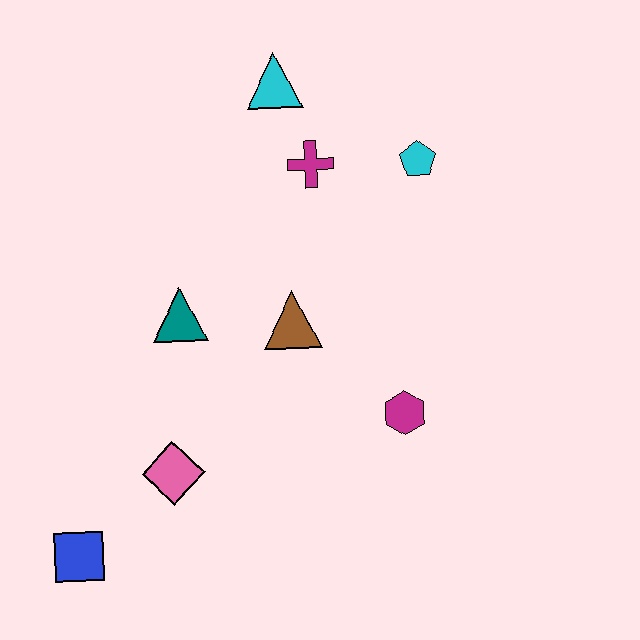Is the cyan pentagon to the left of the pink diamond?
No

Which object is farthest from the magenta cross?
The blue square is farthest from the magenta cross.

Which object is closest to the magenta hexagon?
The brown triangle is closest to the magenta hexagon.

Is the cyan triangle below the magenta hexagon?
No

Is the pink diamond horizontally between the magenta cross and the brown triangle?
No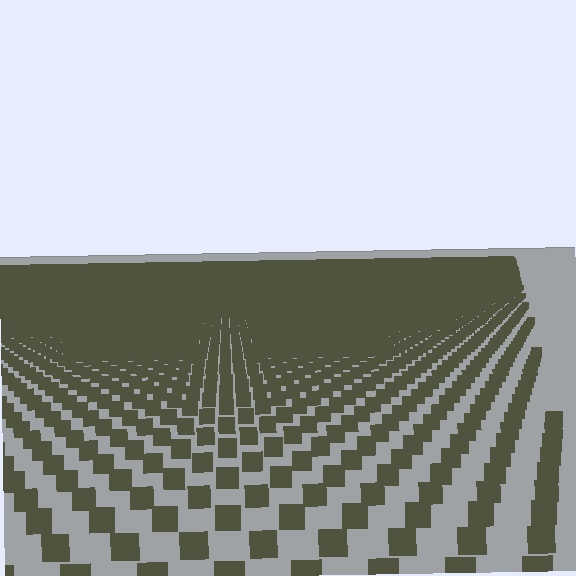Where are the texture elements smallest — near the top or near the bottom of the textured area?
Near the top.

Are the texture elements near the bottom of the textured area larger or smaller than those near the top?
Larger. Near the bottom, elements are closer to the viewer and appear at a bigger on-screen size.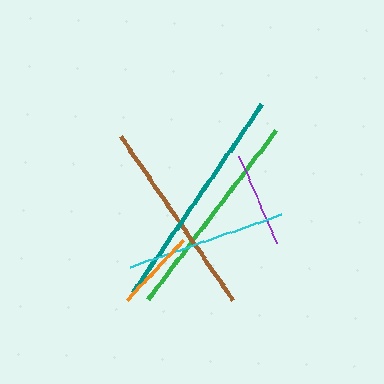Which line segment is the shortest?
The orange line is the shortest at approximately 82 pixels.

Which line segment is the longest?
The teal line is the longest at approximately 229 pixels.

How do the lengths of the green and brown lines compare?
The green and brown lines are approximately the same length.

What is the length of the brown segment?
The brown segment is approximately 198 pixels long.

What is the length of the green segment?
The green segment is approximately 212 pixels long.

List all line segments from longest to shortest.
From longest to shortest: teal, green, brown, cyan, purple, orange.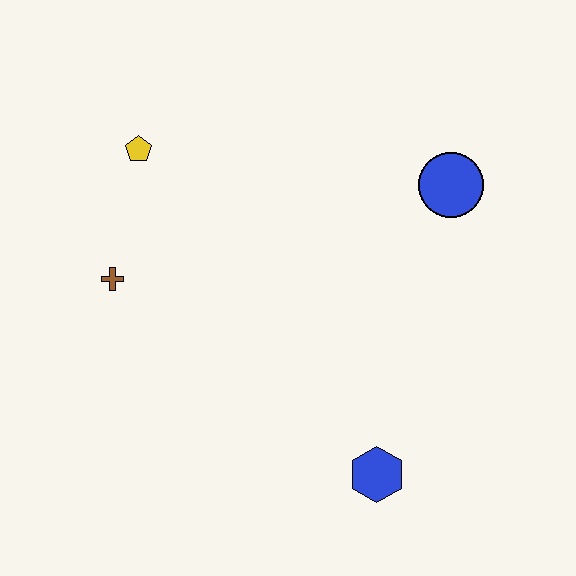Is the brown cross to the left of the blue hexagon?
Yes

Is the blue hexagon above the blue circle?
No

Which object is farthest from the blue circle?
The brown cross is farthest from the blue circle.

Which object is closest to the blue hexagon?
The blue circle is closest to the blue hexagon.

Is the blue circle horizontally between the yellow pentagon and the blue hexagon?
No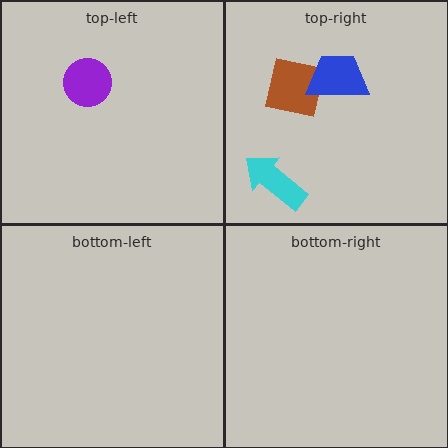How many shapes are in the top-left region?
1.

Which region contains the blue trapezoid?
The top-right region.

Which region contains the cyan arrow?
The top-right region.